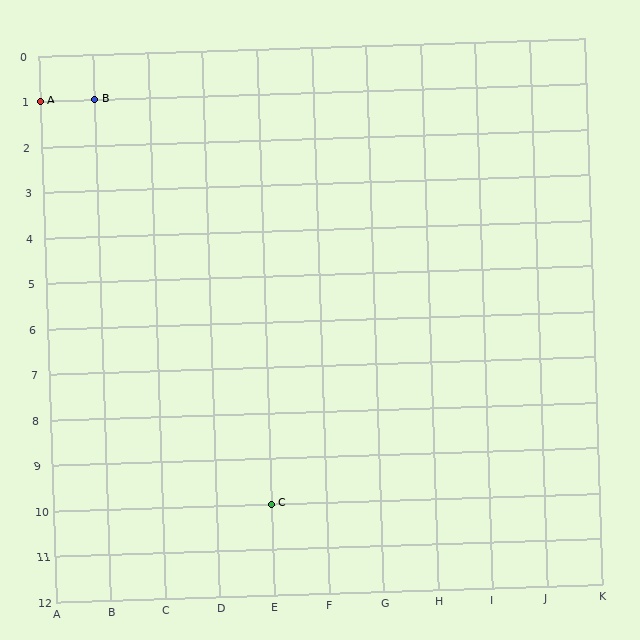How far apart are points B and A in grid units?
Points B and A are 1 column apart.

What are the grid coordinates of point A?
Point A is at grid coordinates (A, 1).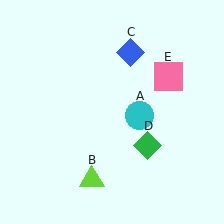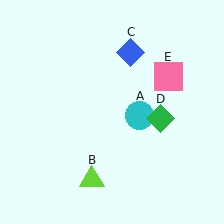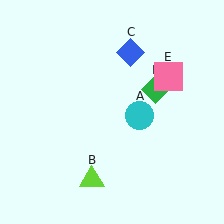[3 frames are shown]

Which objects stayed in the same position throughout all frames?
Cyan circle (object A) and lime triangle (object B) and blue diamond (object C) and pink square (object E) remained stationary.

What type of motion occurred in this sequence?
The green diamond (object D) rotated counterclockwise around the center of the scene.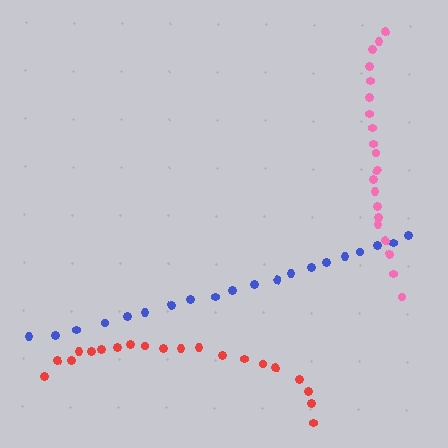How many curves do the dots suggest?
There are 3 distinct paths.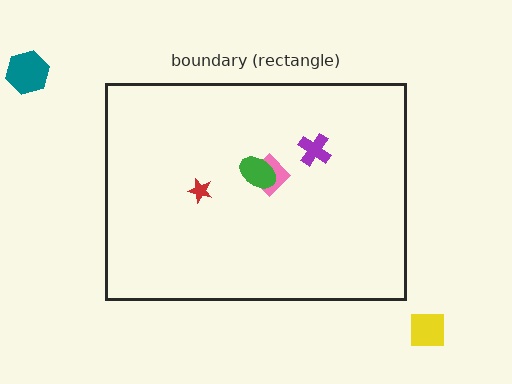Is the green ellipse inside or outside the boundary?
Inside.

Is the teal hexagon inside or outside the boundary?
Outside.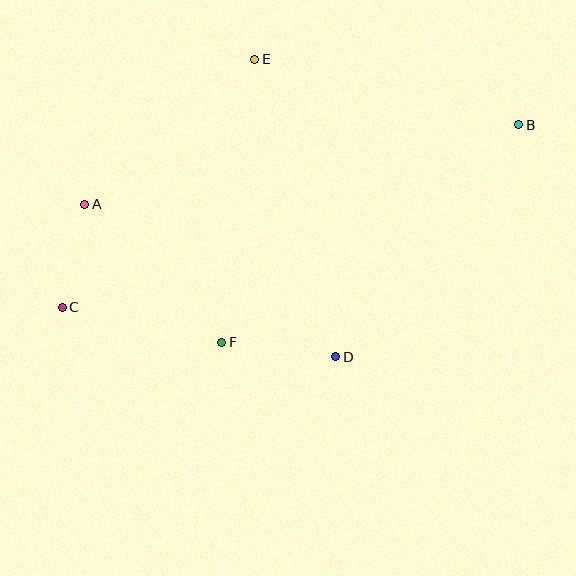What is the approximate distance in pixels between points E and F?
The distance between E and F is approximately 285 pixels.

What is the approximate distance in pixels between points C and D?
The distance between C and D is approximately 278 pixels.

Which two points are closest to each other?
Points A and C are closest to each other.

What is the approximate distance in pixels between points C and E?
The distance between C and E is approximately 314 pixels.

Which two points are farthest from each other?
Points B and C are farthest from each other.